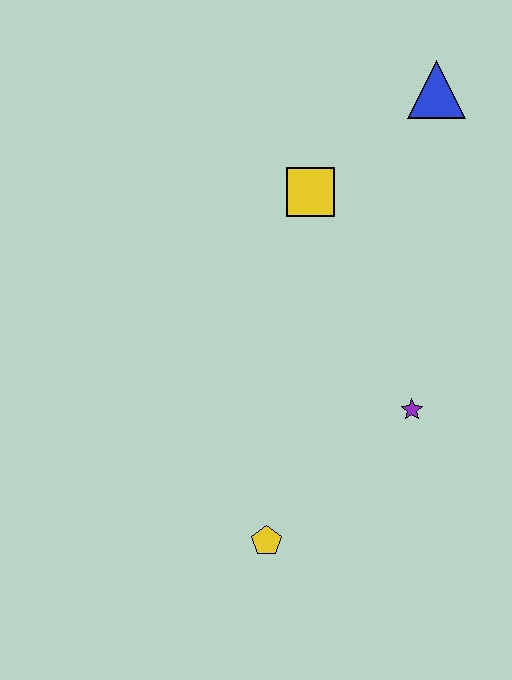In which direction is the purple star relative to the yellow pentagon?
The purple star is to the right of the yellow pentagon.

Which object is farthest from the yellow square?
The yellow pentagon is farthest from the yellow square.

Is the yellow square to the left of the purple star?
Yes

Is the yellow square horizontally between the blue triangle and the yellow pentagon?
Yes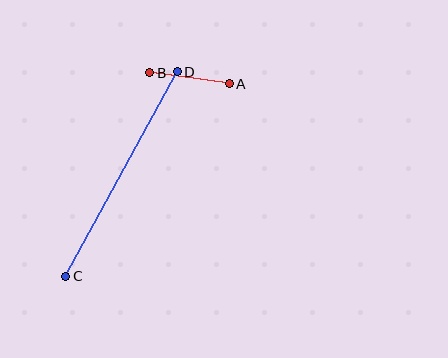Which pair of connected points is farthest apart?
Points C and D are farthest apart.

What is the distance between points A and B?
The distance is approximately 80 pixels.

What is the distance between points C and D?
The distance is approximately 233 pixels.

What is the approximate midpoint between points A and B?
The midpoint is at approximately (189, 78) pixels.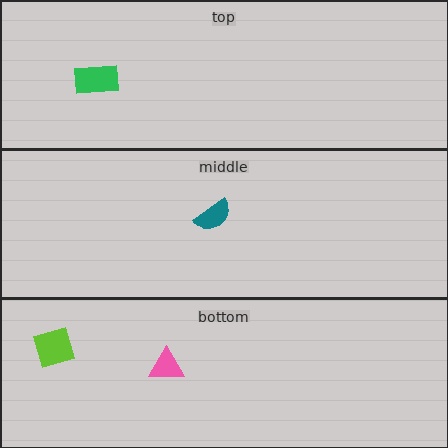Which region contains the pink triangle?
The bottom region.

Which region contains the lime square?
The bottom region.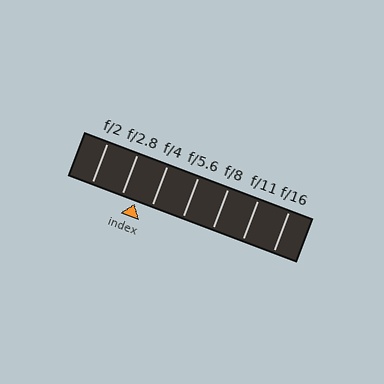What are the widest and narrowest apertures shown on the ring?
The widest aperture shown is f/2 and the narrowest is f/16.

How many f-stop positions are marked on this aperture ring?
There are 7 f-stop positions marked.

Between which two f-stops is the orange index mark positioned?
The index mark is between f/2.8 and f/4.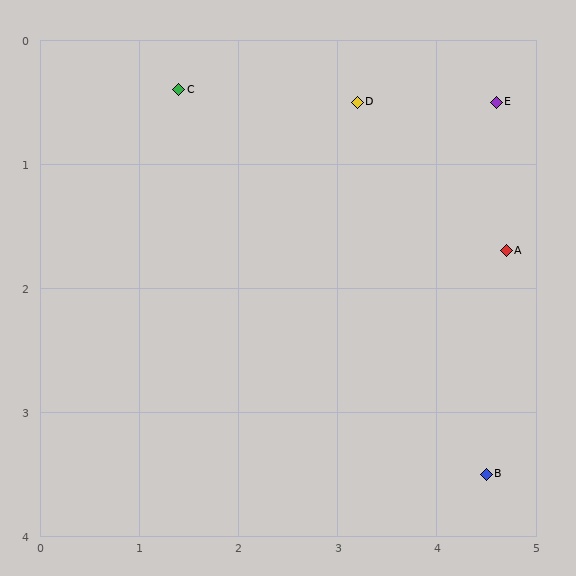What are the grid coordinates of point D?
Point D is at approximately (3.2, 0.5).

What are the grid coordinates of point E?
Point E is at approximately (4.6, 0.5).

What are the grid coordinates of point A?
Point A is at approximately (4.7, 1.7).